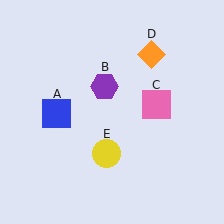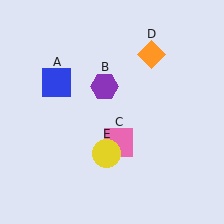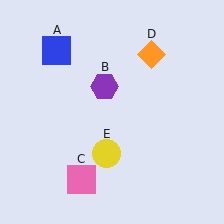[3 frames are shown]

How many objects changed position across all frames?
2 objects changed position: blue square (object A), pink square (object C).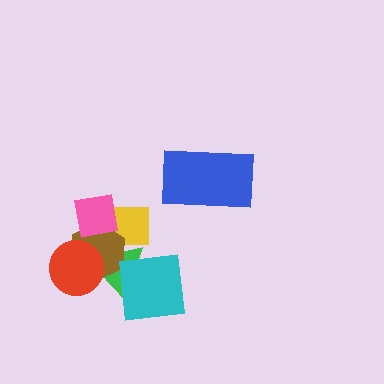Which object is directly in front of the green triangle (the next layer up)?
The brown hexagon is directly in front of the green triangle.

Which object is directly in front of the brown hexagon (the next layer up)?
The pink square is directly in front of the brown hexagon.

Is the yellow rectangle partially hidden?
Yes, it is partially covered by another shape.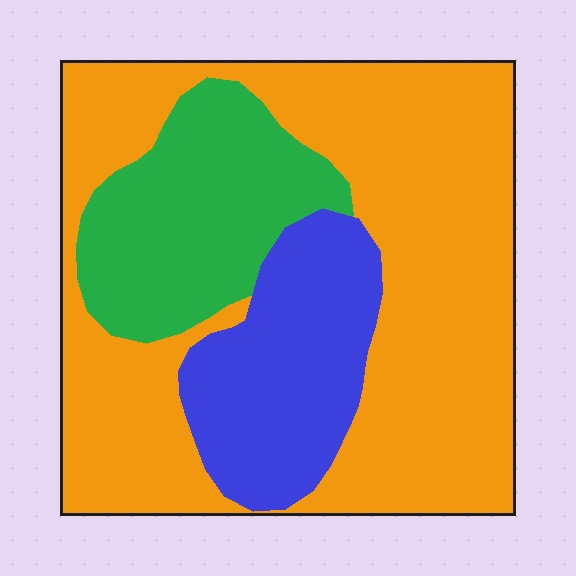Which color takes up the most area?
Orange, at roughly 60%.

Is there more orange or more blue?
Orange.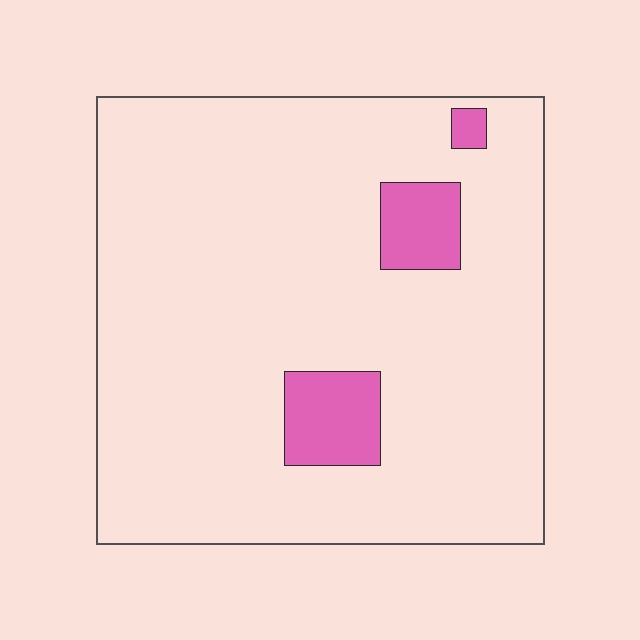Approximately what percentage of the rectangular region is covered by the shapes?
Approximately 10%.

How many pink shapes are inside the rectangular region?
3.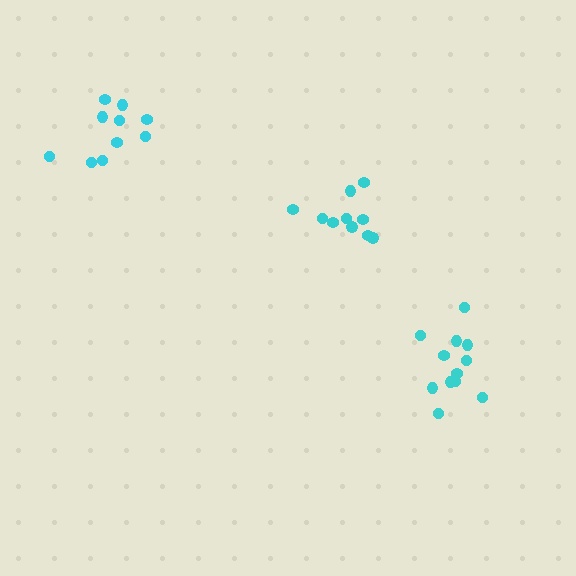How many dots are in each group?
Group 1: 10 dots, Group 2: 10 dots, Group 3: 12 dots (32 total).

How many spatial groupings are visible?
There are 3 spatial groupings.